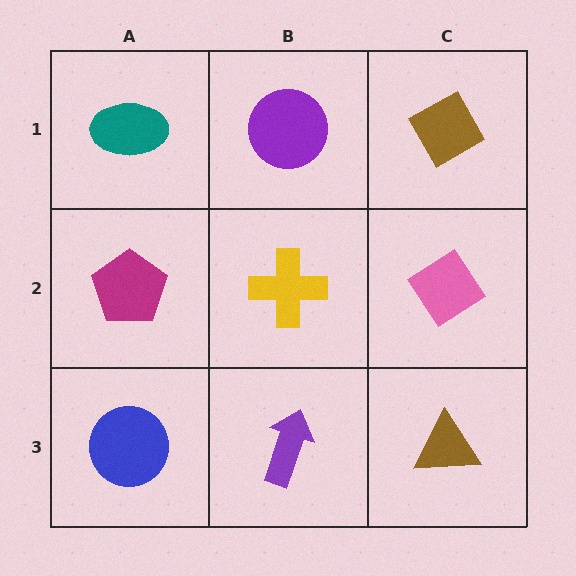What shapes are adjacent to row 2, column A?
A teal ellipse (row 1, column A), a blue circle (row 3, column A), a yellow cross (row 2, column B).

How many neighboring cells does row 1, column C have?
2.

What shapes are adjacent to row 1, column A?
A magenta pentagon (row 2, column A), a purple circle (row 1, column B).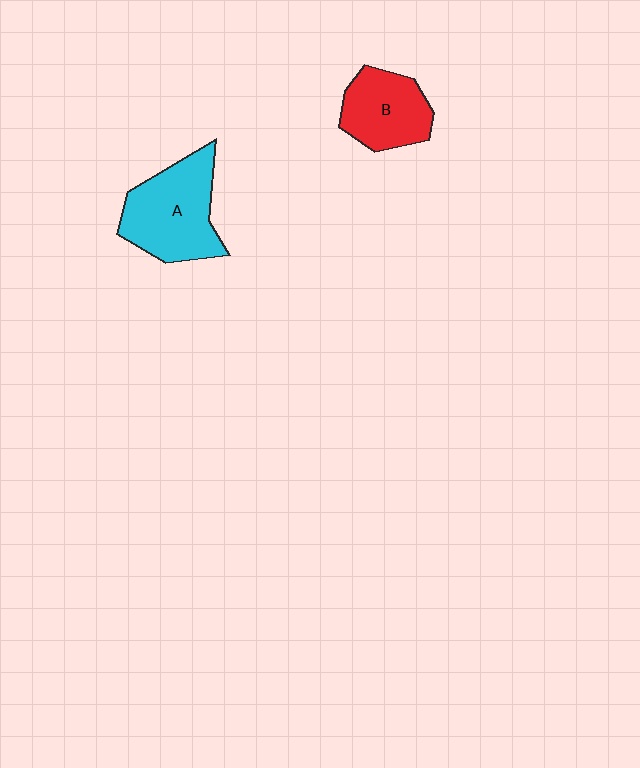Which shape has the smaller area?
Shape B (red).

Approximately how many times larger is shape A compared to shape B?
Approximately 1.4 times.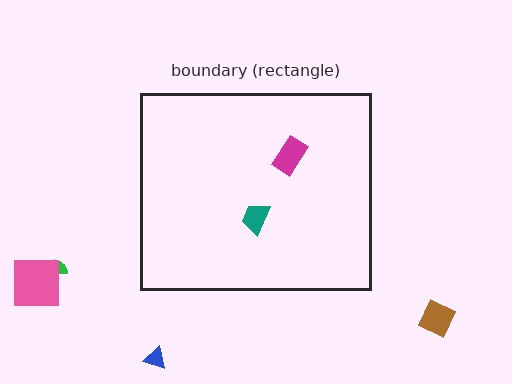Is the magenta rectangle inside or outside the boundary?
Inside.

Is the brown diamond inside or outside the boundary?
Outside.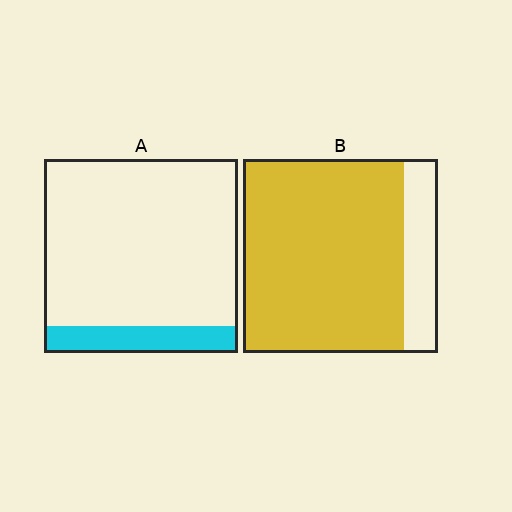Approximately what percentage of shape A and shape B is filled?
A is approximately 15% and B is approximately 85%.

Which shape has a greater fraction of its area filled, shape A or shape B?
Shape B.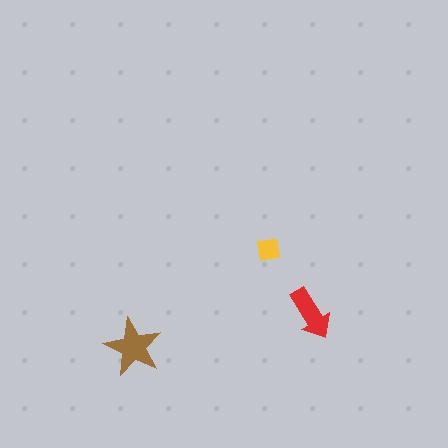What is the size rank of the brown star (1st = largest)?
1st.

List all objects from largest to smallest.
The brown star, the red arrow, the yellow square.